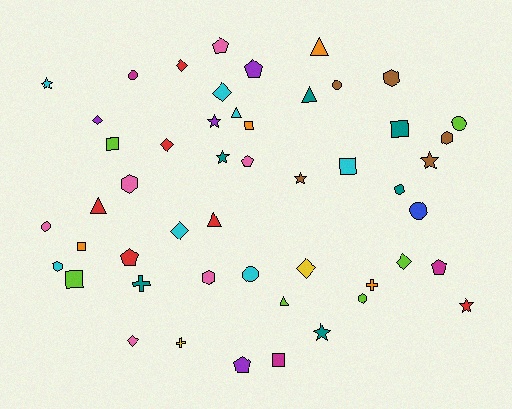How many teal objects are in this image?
There are 6 teal objects.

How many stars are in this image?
There are 7 stars.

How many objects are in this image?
There are 50 objects.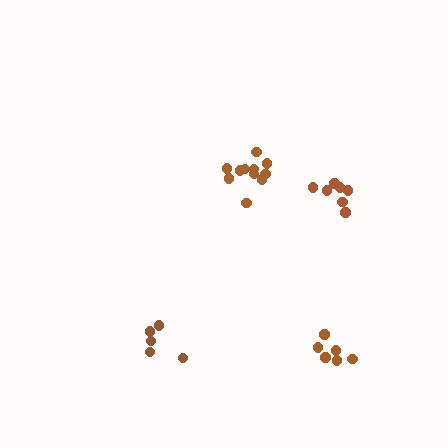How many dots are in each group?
Group 1: 5 dots, Group 2: 11 dots, Group 3: 7 dots, Group 4: 6 dots (29 total).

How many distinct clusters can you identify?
There are 4 distinct clusters.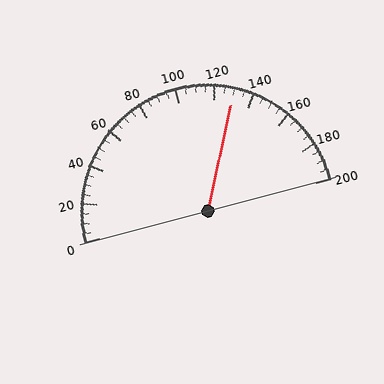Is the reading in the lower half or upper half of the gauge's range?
The reading is in the upper half of the range (0 to 200).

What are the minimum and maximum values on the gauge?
The gauge ranges from 0 to 200.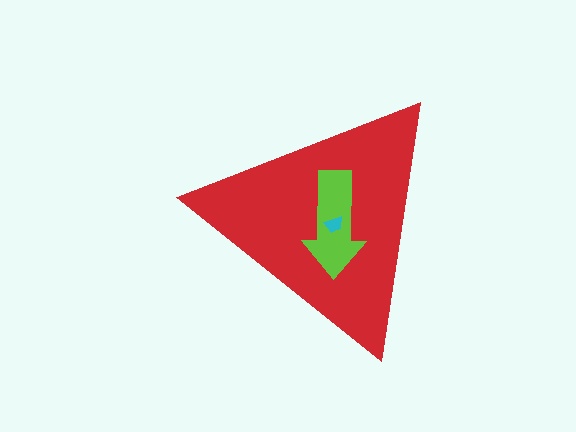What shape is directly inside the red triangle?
The lime arrow.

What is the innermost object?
The cyan trapezoid.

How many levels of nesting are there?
3.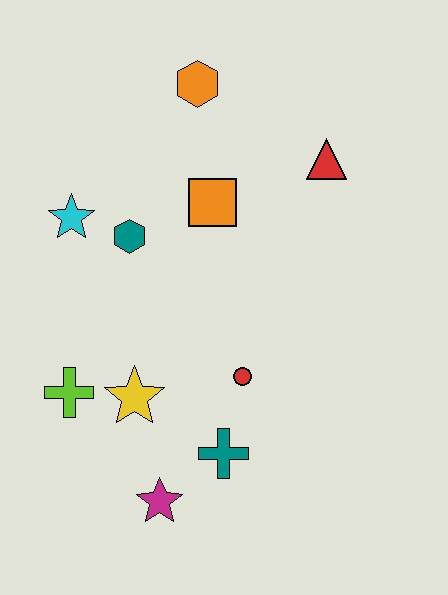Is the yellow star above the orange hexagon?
No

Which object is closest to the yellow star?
The lime cross is closest to the yellow star.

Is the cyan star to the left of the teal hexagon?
Yes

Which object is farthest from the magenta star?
The orange hexagon is farthest from the magenta star.